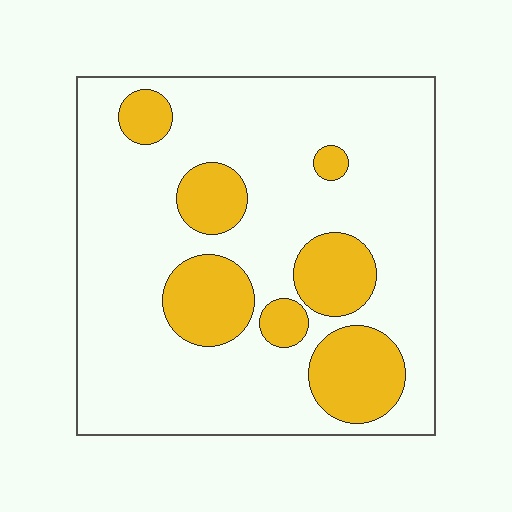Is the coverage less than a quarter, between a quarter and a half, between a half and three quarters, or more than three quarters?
Less than a quarter.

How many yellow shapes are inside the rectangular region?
7.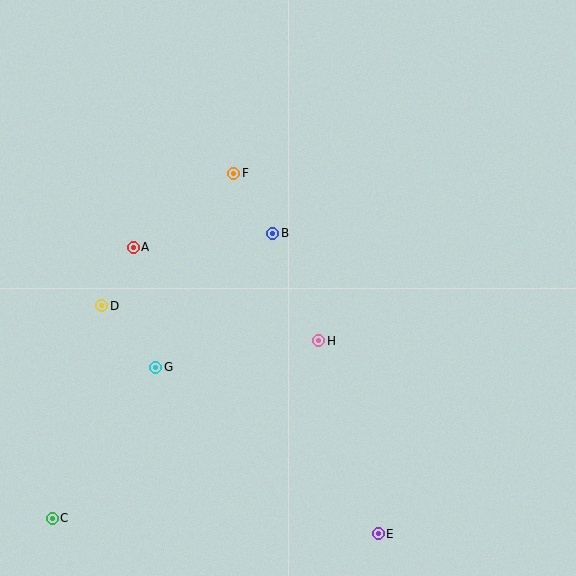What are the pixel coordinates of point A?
Point A is at (133, 247).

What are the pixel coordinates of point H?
Point H is at (319, 341).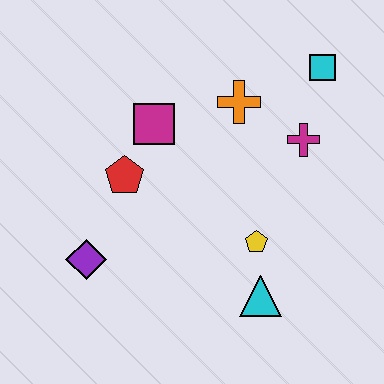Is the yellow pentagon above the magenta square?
No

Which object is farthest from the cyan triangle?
The cyan square is farthest from the cyan triangle.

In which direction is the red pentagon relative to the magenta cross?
The red pentagon is to the left of the magenta cross.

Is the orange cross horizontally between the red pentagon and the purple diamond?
No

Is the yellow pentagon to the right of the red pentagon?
Yes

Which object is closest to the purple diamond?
The red pentagon is closest to the purple diamond.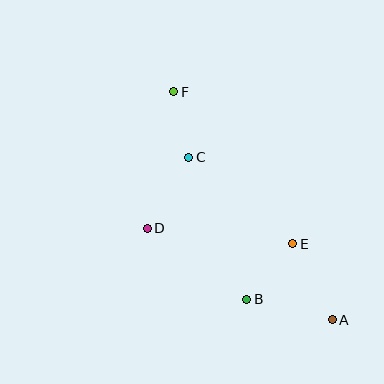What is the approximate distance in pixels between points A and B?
The distance between A and B is approximately 88 pixels.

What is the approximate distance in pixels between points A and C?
The distance between A and C is approximately 217 pixels.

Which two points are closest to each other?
Points C and F are closest to each other.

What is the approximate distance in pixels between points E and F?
The distance between E and F is approximately 193 pixels.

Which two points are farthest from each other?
Points A and F are farthest from each other.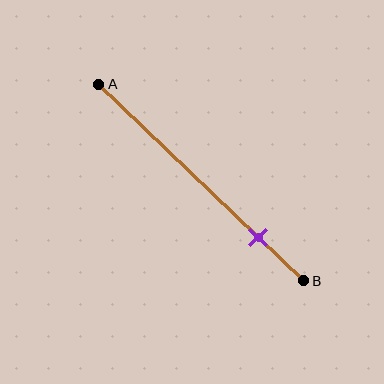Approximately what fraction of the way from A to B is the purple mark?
The purple mark is approximately 80% of the way from A to B.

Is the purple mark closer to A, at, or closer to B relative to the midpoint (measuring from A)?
The purple mark is closer to point B than the midpoint of segment AB.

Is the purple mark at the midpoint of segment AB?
No, the mark is at about 80% from A, not at the 50% midpoint.